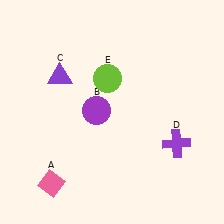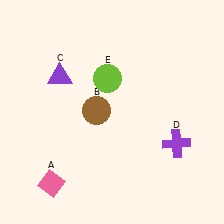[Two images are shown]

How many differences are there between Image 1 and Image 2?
There is 1 difference between the two images.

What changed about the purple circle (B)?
In Image 1, B is purple. In Image 2, it changed to brown.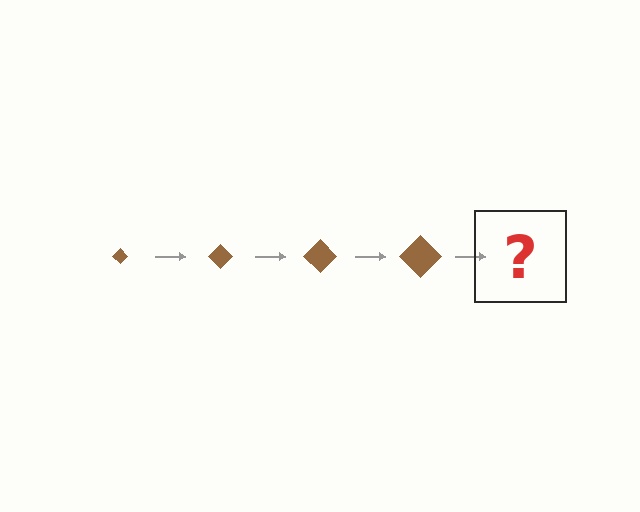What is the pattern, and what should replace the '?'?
The pattern is that the diamond gets progressively larger each step. The '?' should be a brown diamond, larger than the previous one.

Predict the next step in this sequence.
The next step is a brown diamond, larger than the previous one.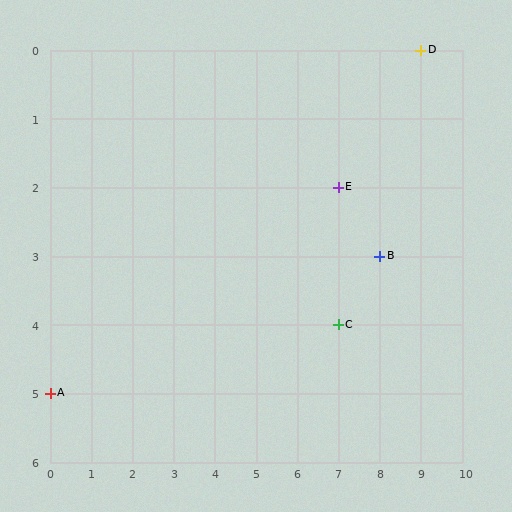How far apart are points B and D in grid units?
Points B and D are 1 column and 3 rows apart (about 3.2 grid units diagonally).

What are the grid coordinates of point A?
Point A is at grid coordinates (0, 5).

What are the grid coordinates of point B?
Point B is at grid coordinates (8, 3).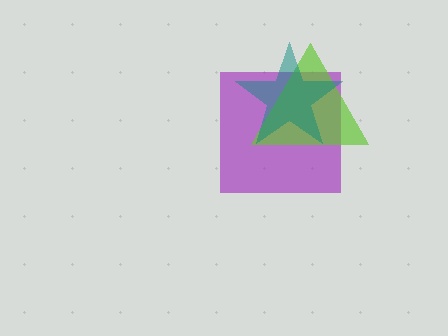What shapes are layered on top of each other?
The layered shapes are: a purple square, a lime triangle, a teal star.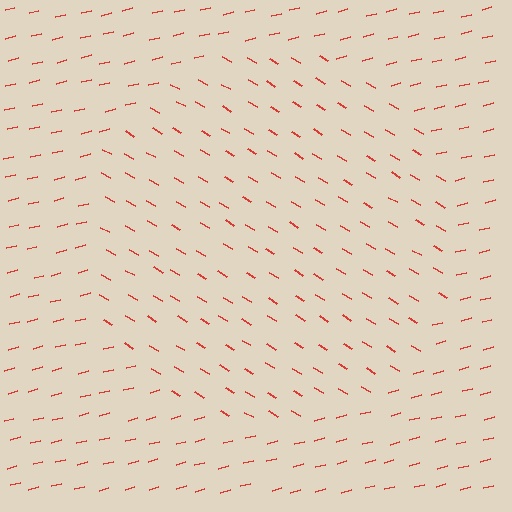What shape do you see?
I see a circle.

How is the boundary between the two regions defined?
The boundary is defined purely by a change in line orientation (approximately 45 degrees difference). All lines are the same color and thickness.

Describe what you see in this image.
The image is filled with small red line segments. A circle region in the image has lines oriented differently from the surrounding lines, creating a visible texture boundary.